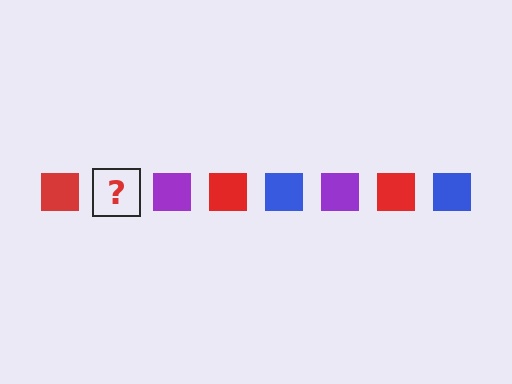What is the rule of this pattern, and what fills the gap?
The rule is that the pattern cycles through red, blue, purple squares. The gap should be filled with a blue square.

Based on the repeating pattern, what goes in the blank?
The blank should be a blue square.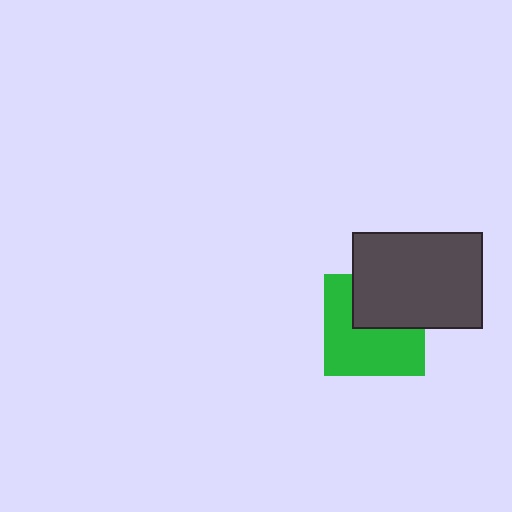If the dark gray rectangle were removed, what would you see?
You would see the complete green square.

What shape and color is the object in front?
The object in front is a dark gray rectangle.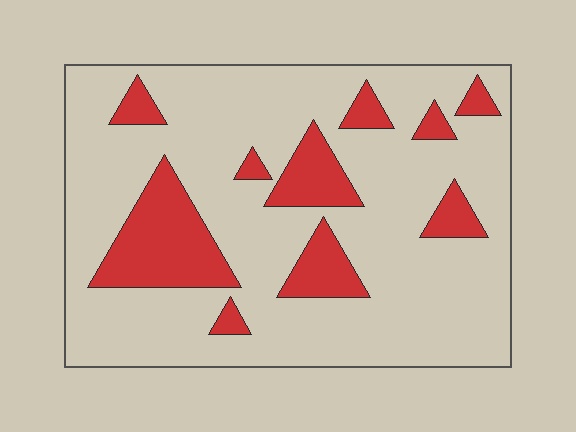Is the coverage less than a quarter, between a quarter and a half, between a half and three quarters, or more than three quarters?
Less than a quarter.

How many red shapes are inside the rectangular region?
10.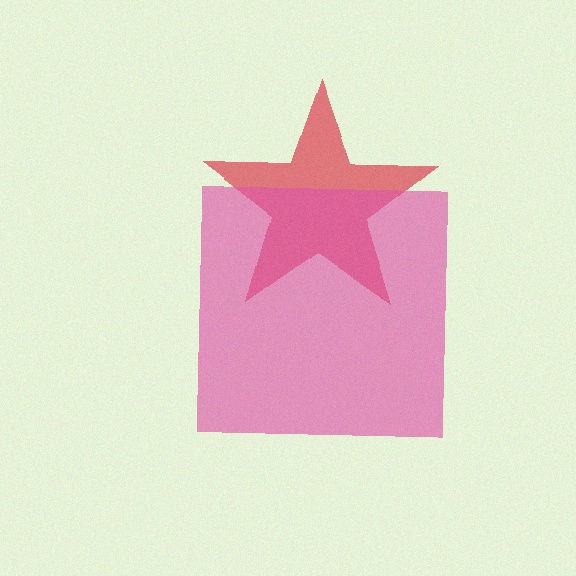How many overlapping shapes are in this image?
There are 2 overlapping shapes in the image.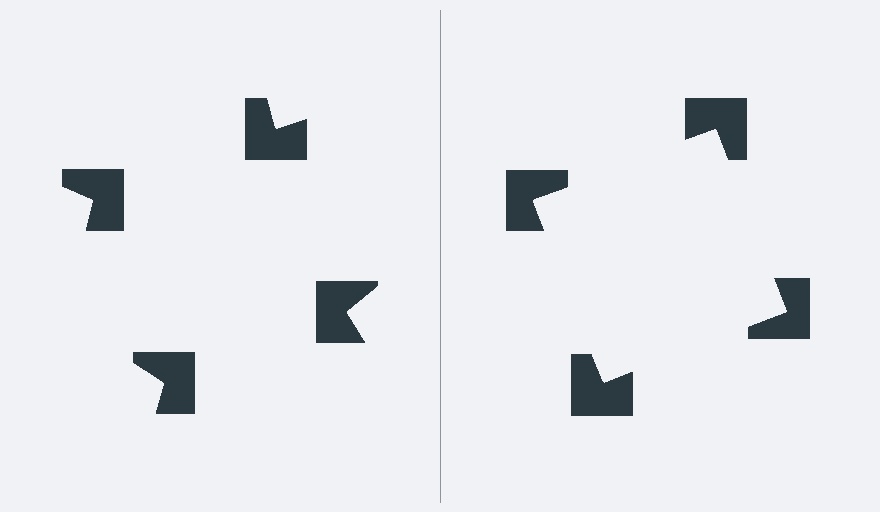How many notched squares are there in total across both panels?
8 — 4 on each side.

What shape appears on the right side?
An illusory square.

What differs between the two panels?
The notched squares are positioned identically on both sides; only the wedge orientations differ. On the right they align to a square; on the left they are misaligned.